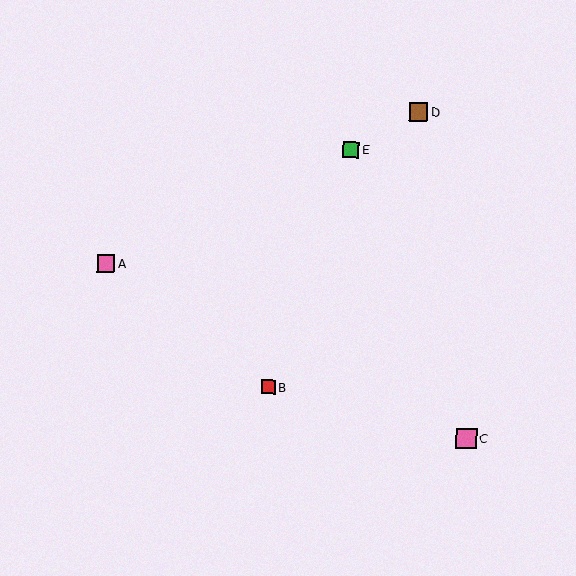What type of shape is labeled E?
Shape E is a green square.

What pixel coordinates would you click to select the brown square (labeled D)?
Click at (418, 112) to select the brown square D.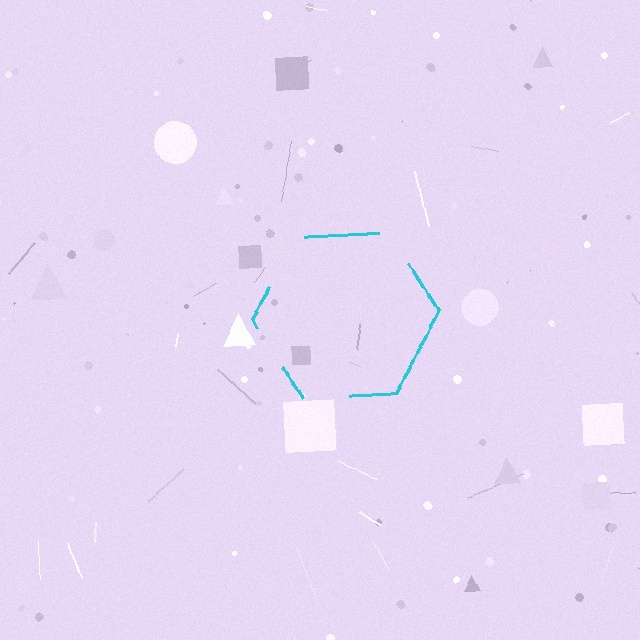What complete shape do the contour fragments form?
The contour fragments form a hexagon.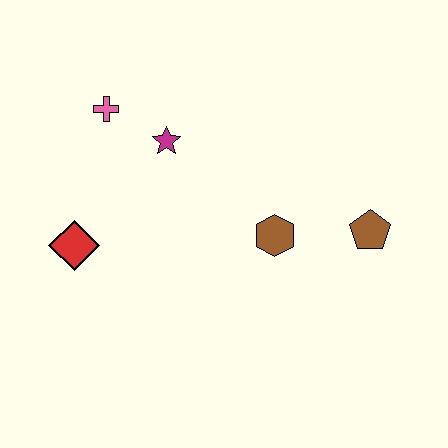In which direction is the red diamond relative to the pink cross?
The red diamond is below the pink cross.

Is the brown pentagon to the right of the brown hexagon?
Yes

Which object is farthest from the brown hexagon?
The pink cross is farthest from the brown hexagon.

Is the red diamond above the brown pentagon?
No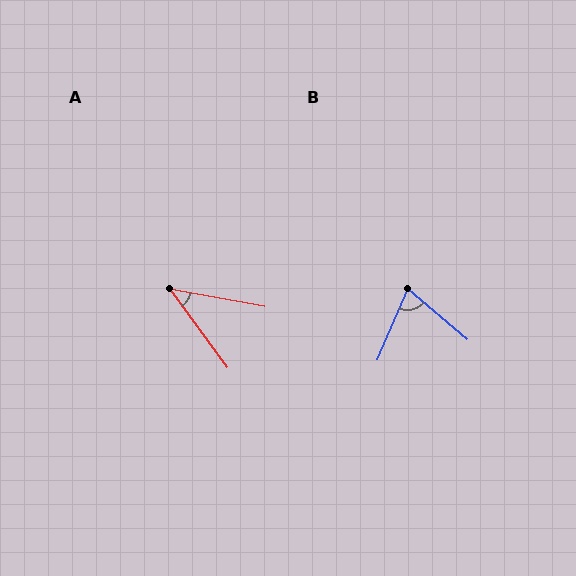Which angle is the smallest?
A, at approximately 43 degrees.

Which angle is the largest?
B, at approximately 73 degrees.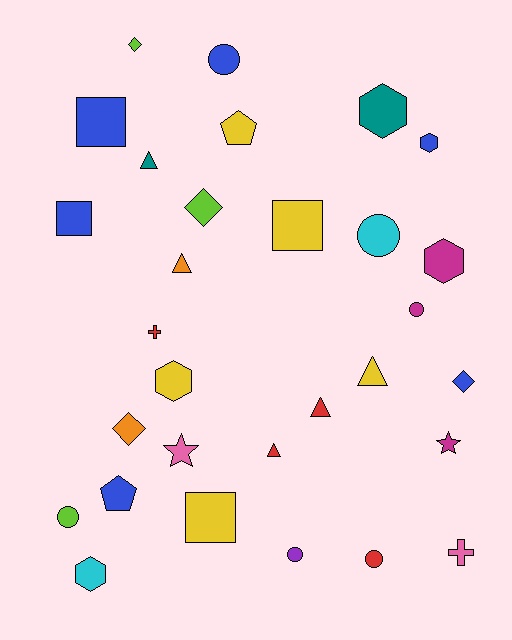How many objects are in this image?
There are 30 objects.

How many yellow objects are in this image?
There are 5 yellow objects.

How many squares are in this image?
There are 4 squares.